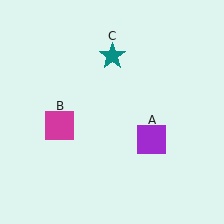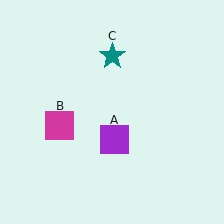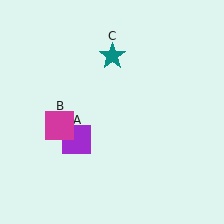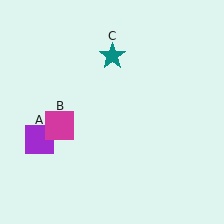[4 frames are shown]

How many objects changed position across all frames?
1 object changed position: purple square (object A).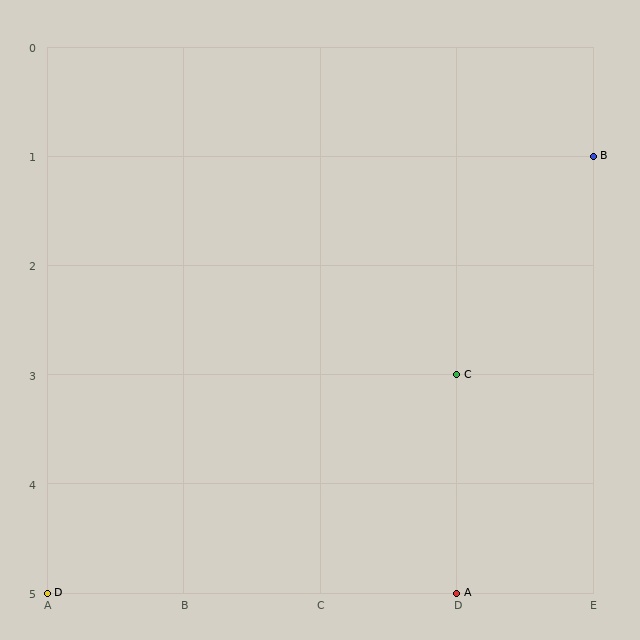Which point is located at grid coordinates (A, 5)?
Point D is at (A, 5).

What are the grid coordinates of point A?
Point A is at grid coordinates (D, 5).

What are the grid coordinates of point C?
Point C is at grid coordinates (D, 3).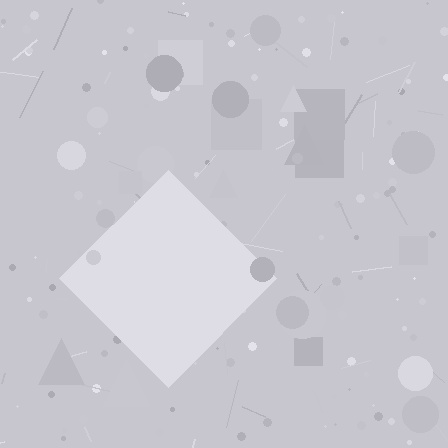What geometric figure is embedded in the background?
A diamond is embedded in the background.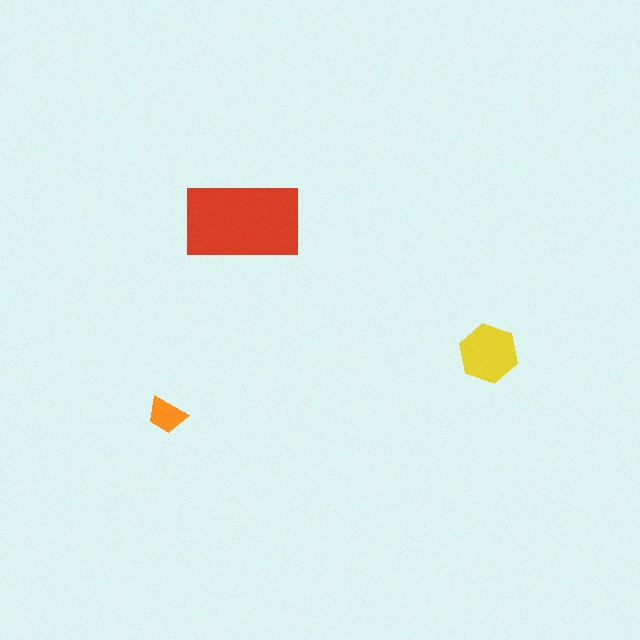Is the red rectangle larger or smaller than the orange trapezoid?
Larger.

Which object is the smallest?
The orange trapezoid.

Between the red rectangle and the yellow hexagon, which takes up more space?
The red rectangle.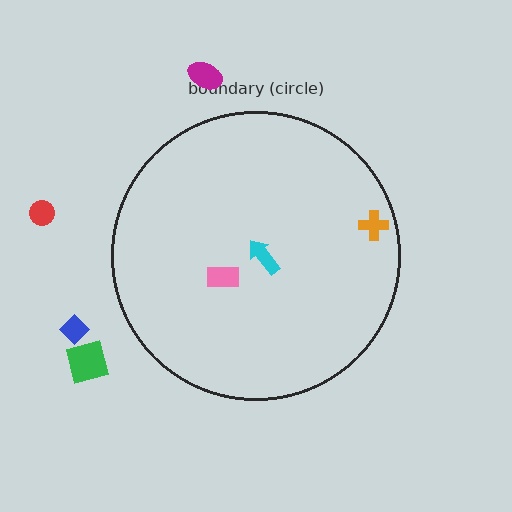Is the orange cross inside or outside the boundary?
Inside.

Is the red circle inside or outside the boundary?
Outside.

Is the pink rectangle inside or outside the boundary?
Inside.